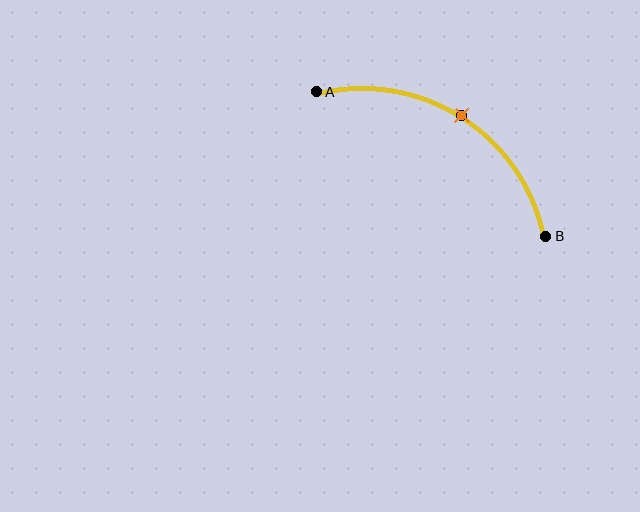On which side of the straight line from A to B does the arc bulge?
The arc bulges above the straight line connecting A and B.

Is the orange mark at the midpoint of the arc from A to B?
Yes. The orange mark lies on the arc at equal arc-length from both A and B — it is the arc midpoint.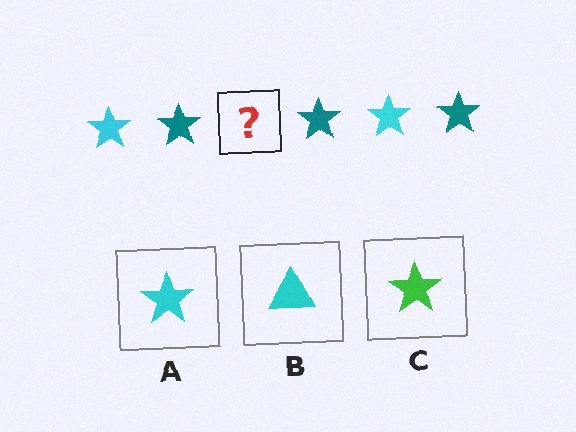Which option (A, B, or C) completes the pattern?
A.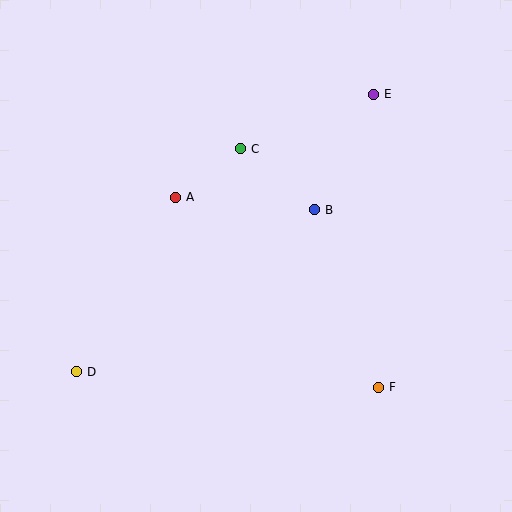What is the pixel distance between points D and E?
The distance between D and E is 406 pixels.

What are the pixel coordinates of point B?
Point B is at (314, 210).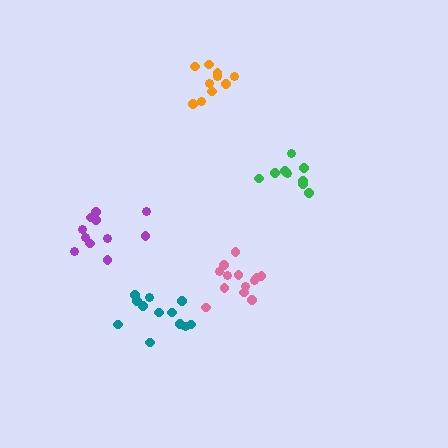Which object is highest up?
The orange cluster is topmost.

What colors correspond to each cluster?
The clusters are colored: purple, green, orange, pink, teal.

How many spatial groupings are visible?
There are 5 spatial groupings.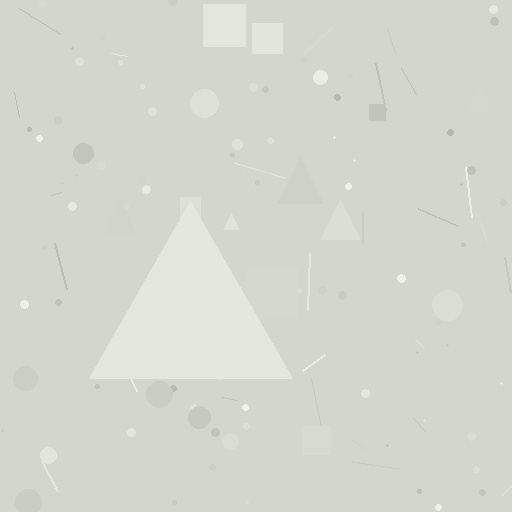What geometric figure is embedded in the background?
A triangle is embedded in the background.